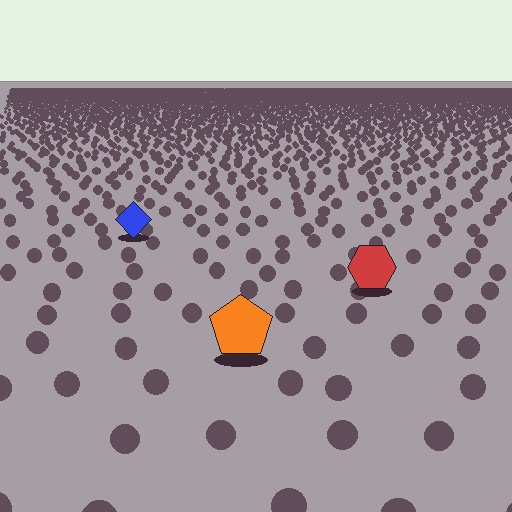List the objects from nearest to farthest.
From nearest to farthest: the orange pentagon, the red hexagon, the blue diamond.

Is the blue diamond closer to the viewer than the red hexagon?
No. The red hexagon is closer — you can tell from the texture gradient: the ground texture is coarser near it.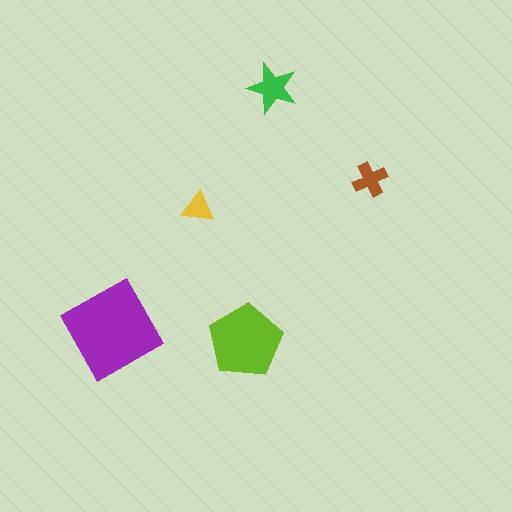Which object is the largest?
The purple square.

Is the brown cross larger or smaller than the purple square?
Smaller.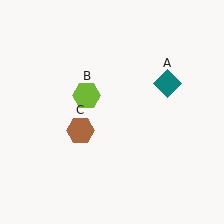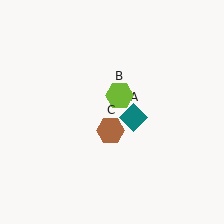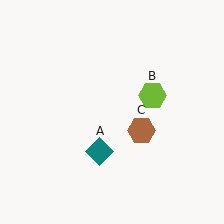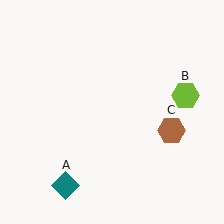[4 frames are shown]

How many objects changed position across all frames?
3 objects changed position: teal diamond (object A), lime hexagon (object B), brown hexagon (object C).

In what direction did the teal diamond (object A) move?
The teal diamond (object A) moved down and to the left.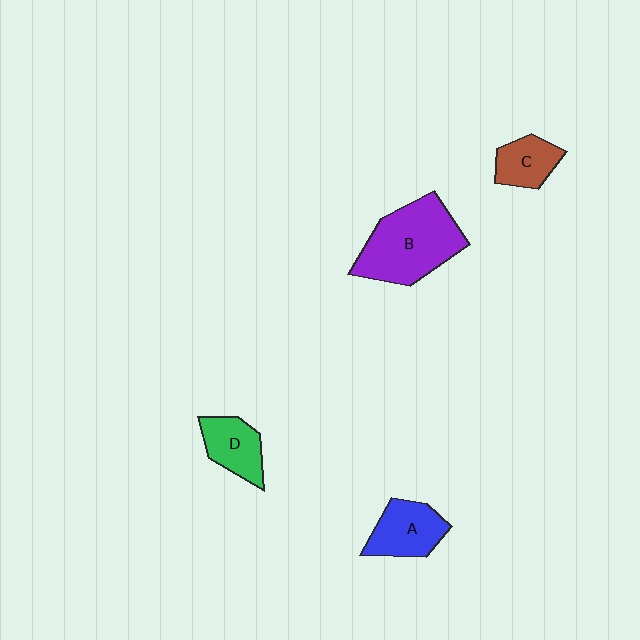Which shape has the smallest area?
Shape C (brown).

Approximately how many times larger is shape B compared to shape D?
Approximately 2.1 times.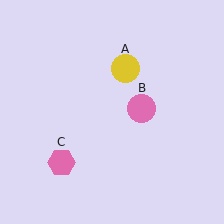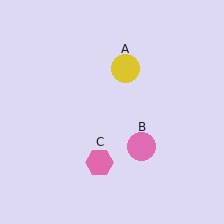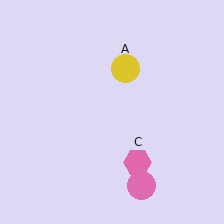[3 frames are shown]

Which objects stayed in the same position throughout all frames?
Yellow circle (object A) remained stationary.